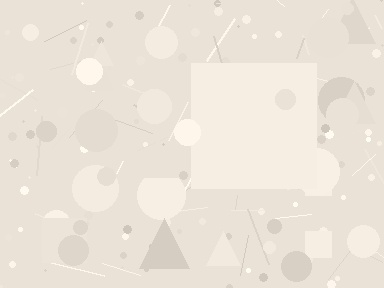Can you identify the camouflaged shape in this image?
The camouflaged shape is a square.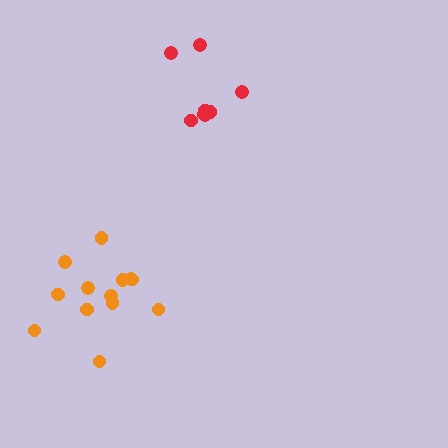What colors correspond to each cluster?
The clusters are colored: red, orange.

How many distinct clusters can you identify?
There are 2 distinct clusters.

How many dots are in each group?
Group 1: 9 dots, Group 2: 13 dots (22 total).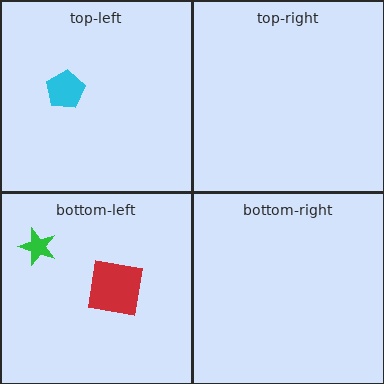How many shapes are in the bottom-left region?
2.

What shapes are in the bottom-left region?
The red square, the green star.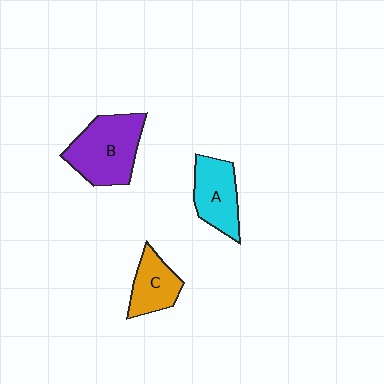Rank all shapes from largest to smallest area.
From largest to smallest: B (purple), A (cyan), C (orange).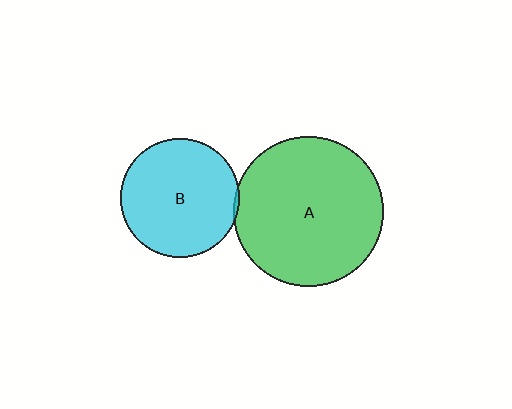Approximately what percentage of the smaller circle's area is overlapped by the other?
Approximately 5%.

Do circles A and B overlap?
Yes.